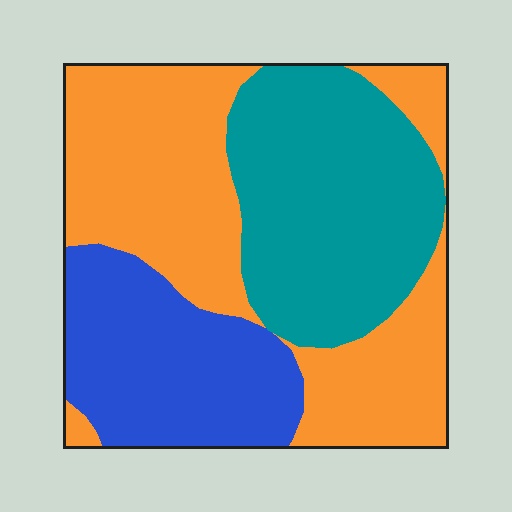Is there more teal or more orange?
Orange.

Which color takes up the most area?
Orange, at roughly 45%.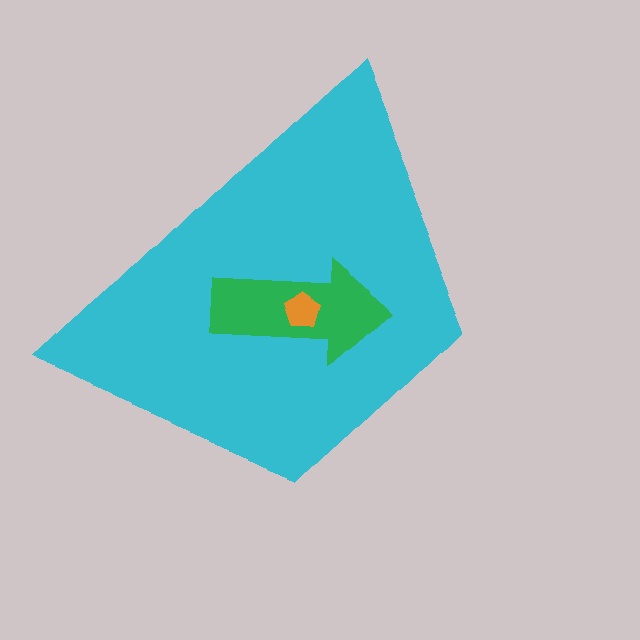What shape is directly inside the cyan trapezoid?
The green arrow.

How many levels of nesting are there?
3.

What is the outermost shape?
The cyan trapezoid.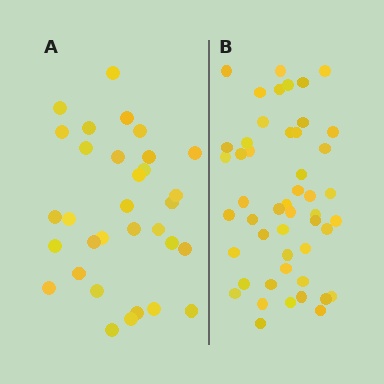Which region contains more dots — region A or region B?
Region B (the right region) has more dots.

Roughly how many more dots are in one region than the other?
Region B has approximately 15 more dots than region A.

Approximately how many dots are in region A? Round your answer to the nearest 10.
About 30 dots. (The exact count is 32, which rounds to 30.)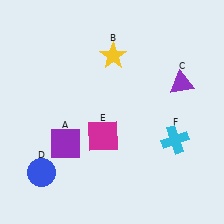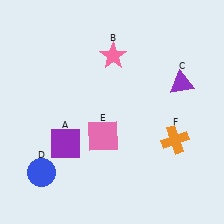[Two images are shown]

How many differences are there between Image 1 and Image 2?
There are 3 differences between the two images.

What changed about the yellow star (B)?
In Image 1, B is yellow. In Image 2, it changed to pink.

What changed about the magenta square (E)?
In Image 1, E is magenta. In Image 2, it changed to pink.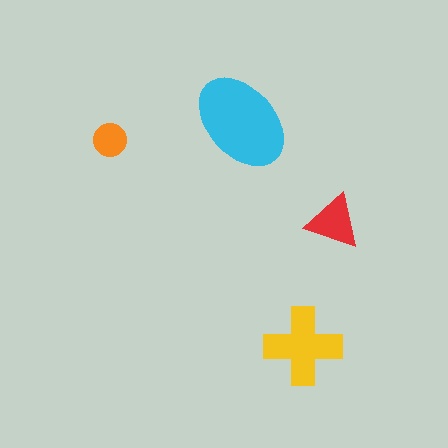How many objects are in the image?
There are 4 objects in the image.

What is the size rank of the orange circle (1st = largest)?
4th.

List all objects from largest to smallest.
The cyan ellipse, the yellow cross, the red triangle, the orange circle.